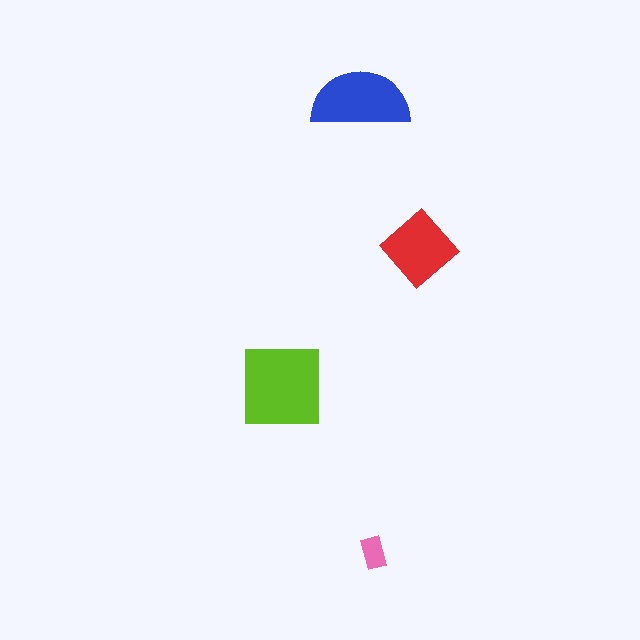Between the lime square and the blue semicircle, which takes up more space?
The lime square.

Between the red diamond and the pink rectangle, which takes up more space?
The red diamond.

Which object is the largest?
The lime square.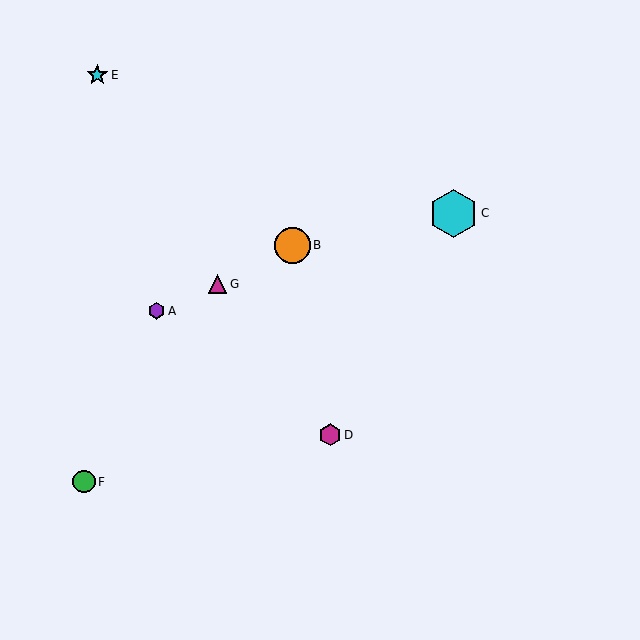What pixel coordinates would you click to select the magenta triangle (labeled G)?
Click at (217, 284) to select the magenta triangle G.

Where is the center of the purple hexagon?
The center of the purple hexagon is at (157, 311).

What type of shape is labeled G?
Shape G is a magenta triangle.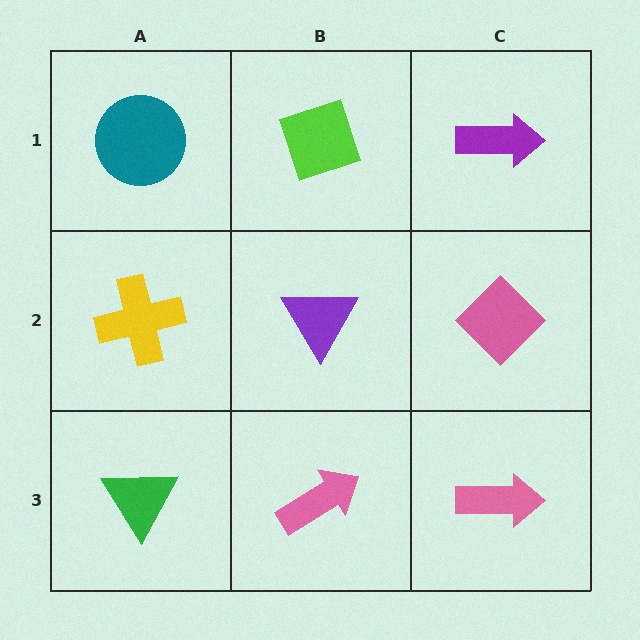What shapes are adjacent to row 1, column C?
A pink diamond (row 2, column C), a lime diamond (row 1, column B).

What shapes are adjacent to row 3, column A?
A yellow cross (row 2, column A), a pink arrow (row 3, column B).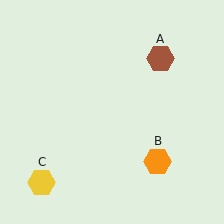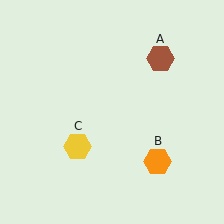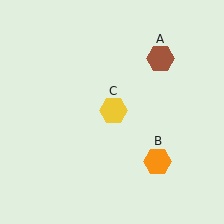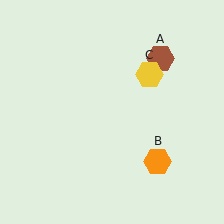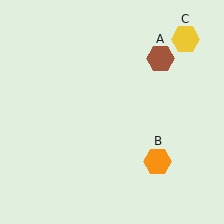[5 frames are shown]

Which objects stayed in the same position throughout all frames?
Brown hexagon (object A) and orange hexagon (object B) remained stationary.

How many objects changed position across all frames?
1 object changed position: yellow hexagon (object C).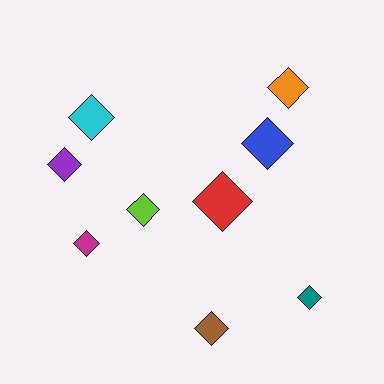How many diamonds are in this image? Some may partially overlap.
There are 9 diamonds.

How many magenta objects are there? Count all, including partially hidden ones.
There is 1 magenta object.